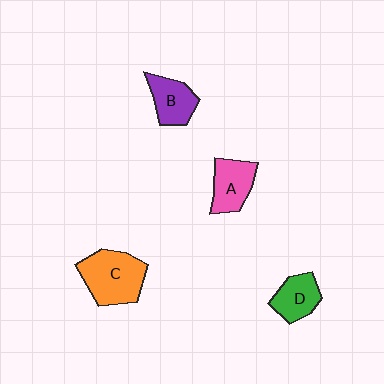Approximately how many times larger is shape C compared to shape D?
Approximately 1.7 times.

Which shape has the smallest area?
Shape D (green).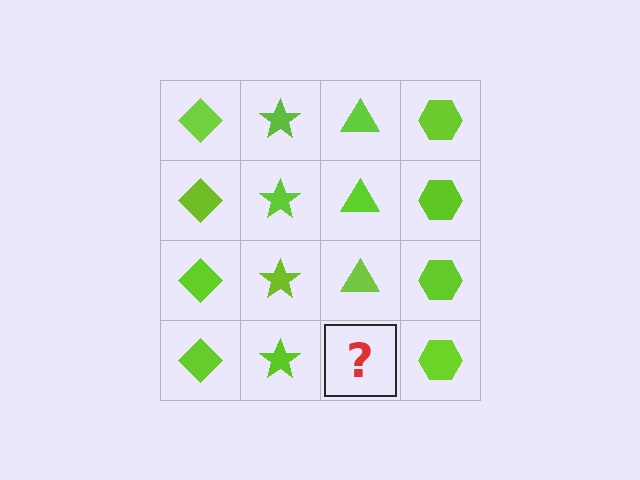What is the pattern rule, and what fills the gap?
The rule is that each column has a consistent shape. The gap should be filled with a lime triangle.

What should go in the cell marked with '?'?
The missing cell should contain a lime triangle.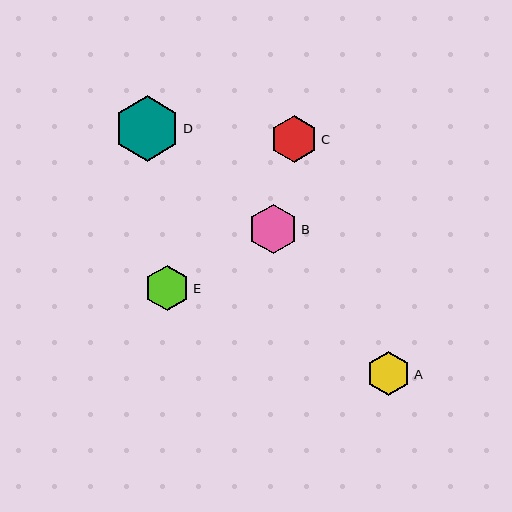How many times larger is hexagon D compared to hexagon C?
Hexagon D is approximately 1.4 times the size of hexagon C.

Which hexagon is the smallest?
Hexagon A is the smallest with a size of approximately 44 pixels.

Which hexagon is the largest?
Hexagon D is the largest with a size of approximately 66 pixels.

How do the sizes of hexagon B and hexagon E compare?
Hexagon B and hexagon E are approximately the same size.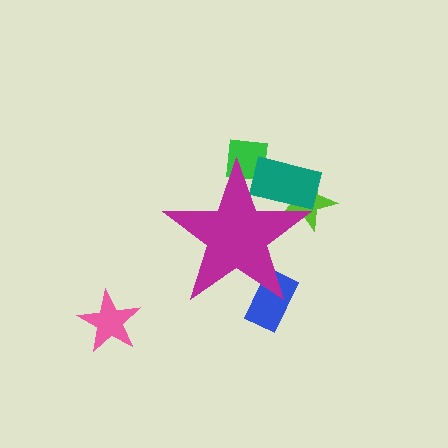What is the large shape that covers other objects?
A magenta star.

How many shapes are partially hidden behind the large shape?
4 shapes are partially hidden.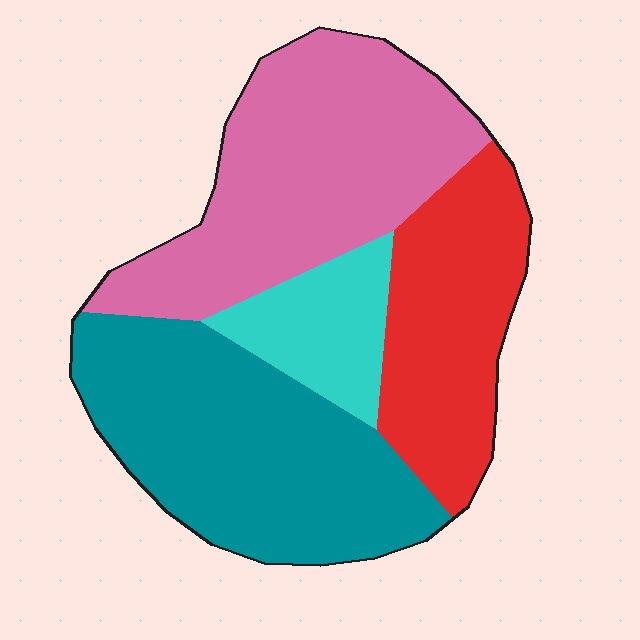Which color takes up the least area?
Cyan, at roughly 10%.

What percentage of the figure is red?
Red covers around 20% of the figure.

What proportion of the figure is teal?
Teal covers 34% of the figure.